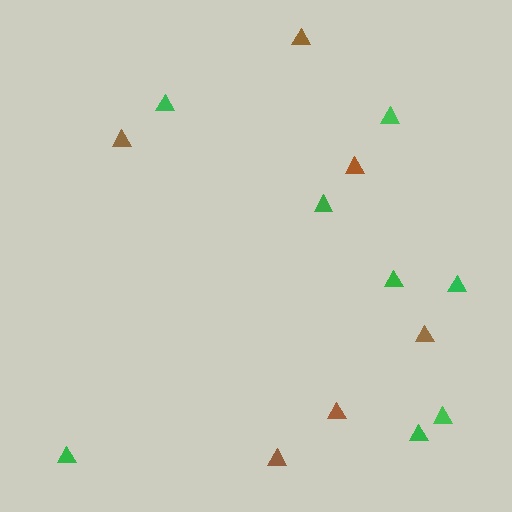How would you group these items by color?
There are 2 groups: one group of green triangles (8) and one group of brown triangles (6).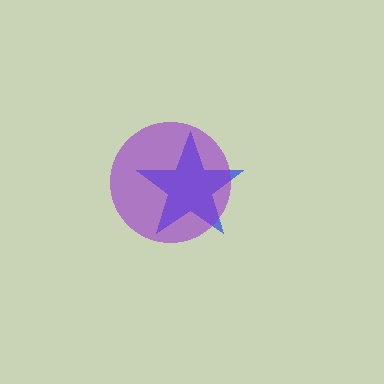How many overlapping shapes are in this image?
There are 2 overlapping shapes in the image.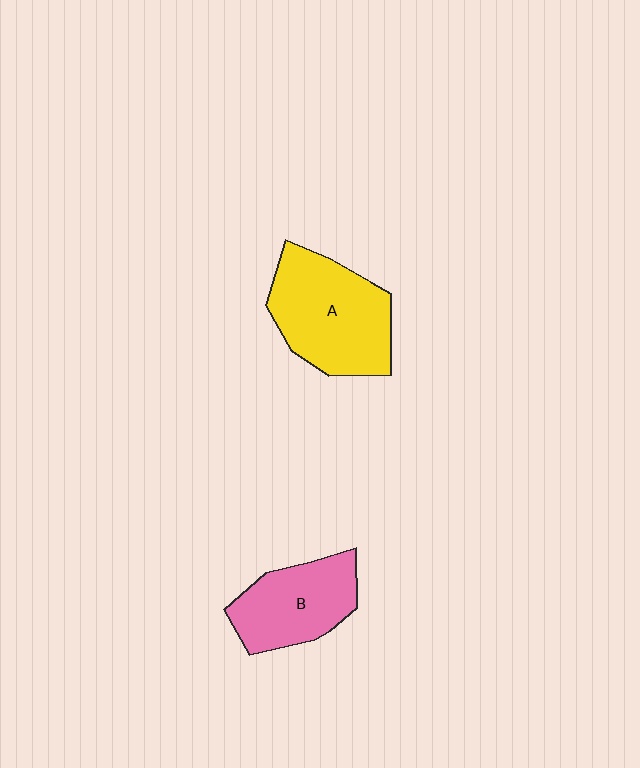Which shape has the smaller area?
Shape B (pink).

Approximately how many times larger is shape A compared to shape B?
Approximately 1.3 times.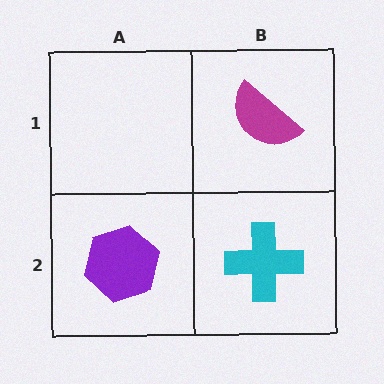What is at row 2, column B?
A cyan cross.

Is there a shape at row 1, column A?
No, that cell is empty.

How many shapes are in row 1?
1 shape.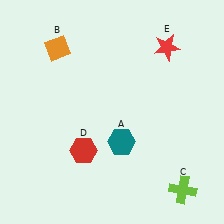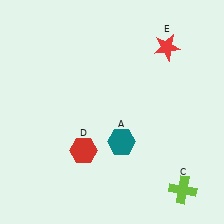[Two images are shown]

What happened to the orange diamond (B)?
The orange diamond (B) was removed in Image 2. It was in the top-left area of Image 1.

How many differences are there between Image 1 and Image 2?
There is 1 difference between the two images.